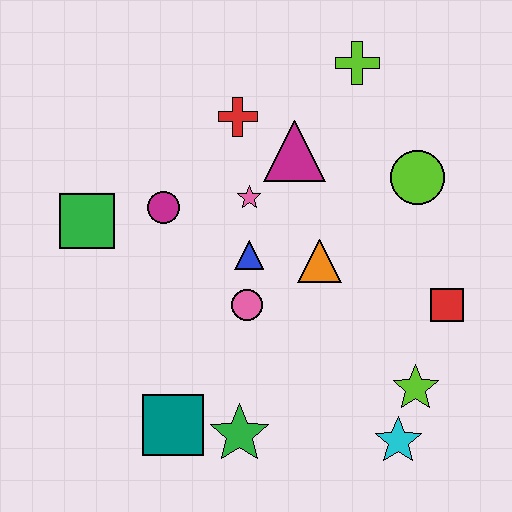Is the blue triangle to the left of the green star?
No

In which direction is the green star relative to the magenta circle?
The green star is below the magenta circle.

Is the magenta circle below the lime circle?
Yes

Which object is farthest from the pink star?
The cyan star is farthest from the pink star.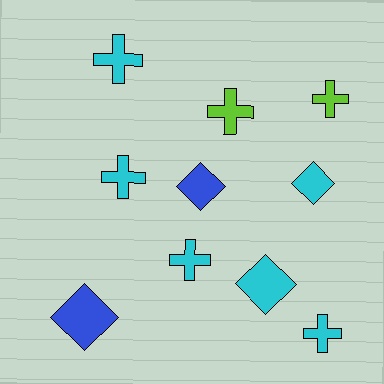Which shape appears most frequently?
Cross, with 6 objects.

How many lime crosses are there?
There are 2 lime crosses.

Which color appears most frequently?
Cyan, with 6 objects.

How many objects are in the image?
There are 10 objects.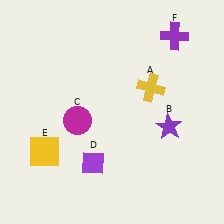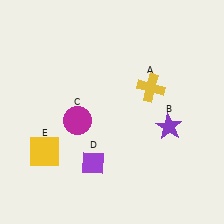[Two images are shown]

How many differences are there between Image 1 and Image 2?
There is 1 difference between the two images.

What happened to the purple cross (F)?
The purple cross (F) was removed in Image 2. It was in the top-right area of Image 1.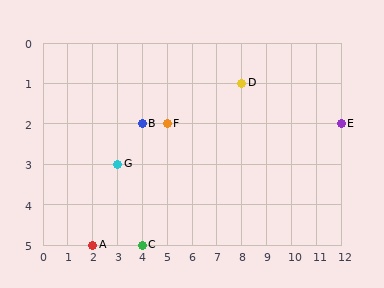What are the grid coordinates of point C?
Point C is at grid coordinates (4, 5).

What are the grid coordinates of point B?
Point B is at grid coordinates (4, 2).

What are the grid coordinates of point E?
Point E is at grid coordinates (12, 2).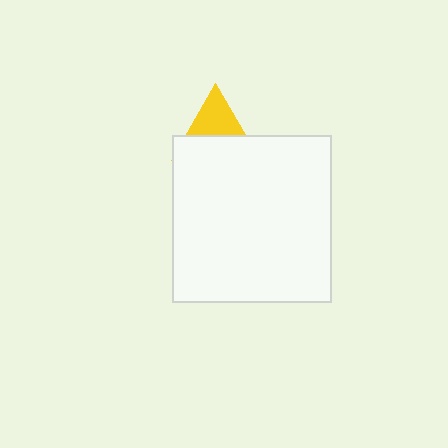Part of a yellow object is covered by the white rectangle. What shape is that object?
It is a triangle.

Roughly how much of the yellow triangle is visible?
About half of it is visible (roughly 45%).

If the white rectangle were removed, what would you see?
You would see the complete yellow triangle.